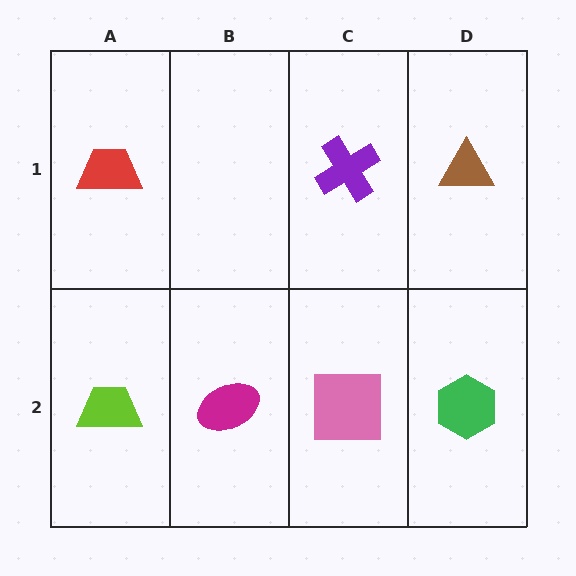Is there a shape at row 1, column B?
No, that cell is empty.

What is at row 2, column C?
A pink square.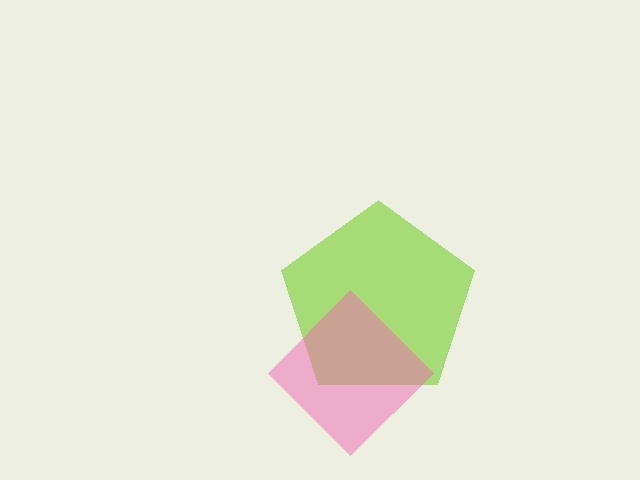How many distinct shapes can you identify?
There are 2 distinct shapes: a lime pentagon, a pink diamond.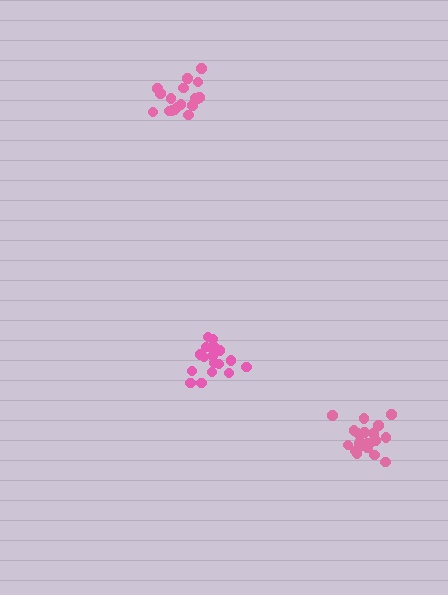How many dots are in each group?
Group 1: 18 dots, Group 2: 19 dots, Group 3: 21 dots (58 total).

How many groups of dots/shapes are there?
There are 3 groups.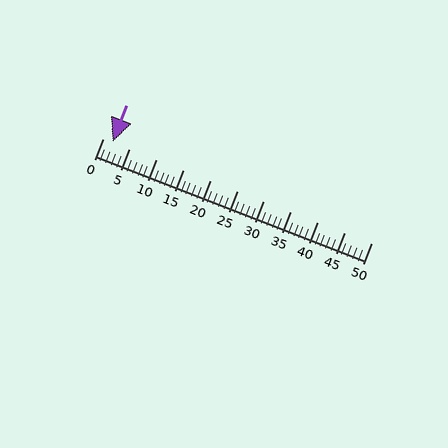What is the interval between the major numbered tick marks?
The major tick marks are spaced 5 units apart.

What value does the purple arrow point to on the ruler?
The purple arrow points to approximately 2.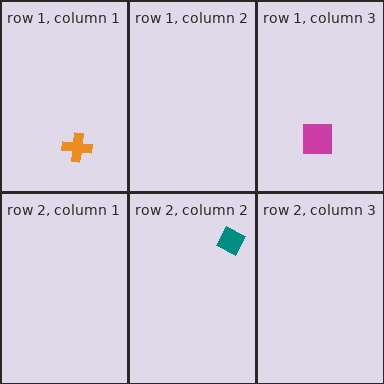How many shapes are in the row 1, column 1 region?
1.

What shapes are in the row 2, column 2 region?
The teal diamond.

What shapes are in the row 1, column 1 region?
The orange cross.